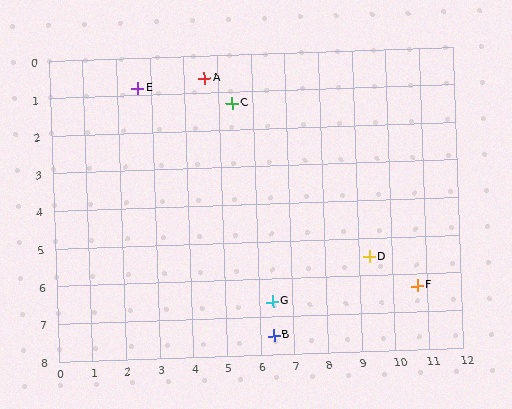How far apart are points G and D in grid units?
Points G and D are about 3.1 grid units apart.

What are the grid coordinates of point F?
Point F is at approximately (10.7, 6.3).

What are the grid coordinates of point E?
Point E is at approximately (2.6, 0.8).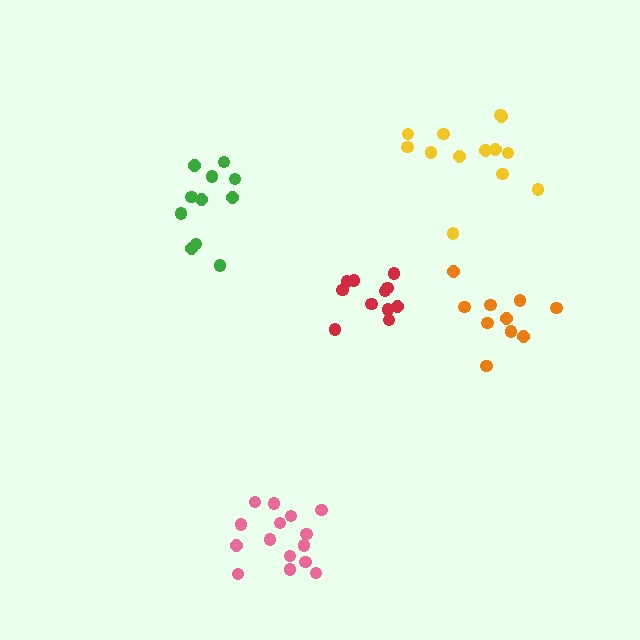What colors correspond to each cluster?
The clusters are colored: green, pink, yellow, orange, red.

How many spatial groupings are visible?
There are 5 spatial groupings.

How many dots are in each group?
Group 1: 11 dots, Group 2: 15 dots, Group 3: 14 dots, Group 4: 10 dots, Group 5: 11 dots (61 total).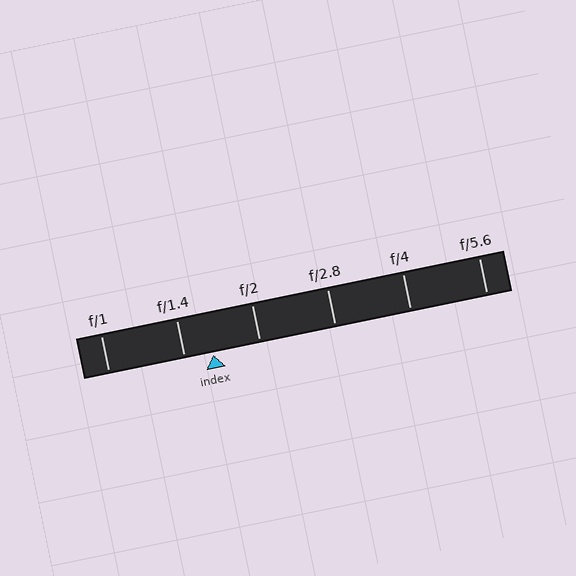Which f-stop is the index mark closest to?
The index mark is closest to f/1.4.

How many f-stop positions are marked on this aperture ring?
There are 6 f-stop positions marked.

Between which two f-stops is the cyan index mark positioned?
The index mark is between f/1.4 and f/2.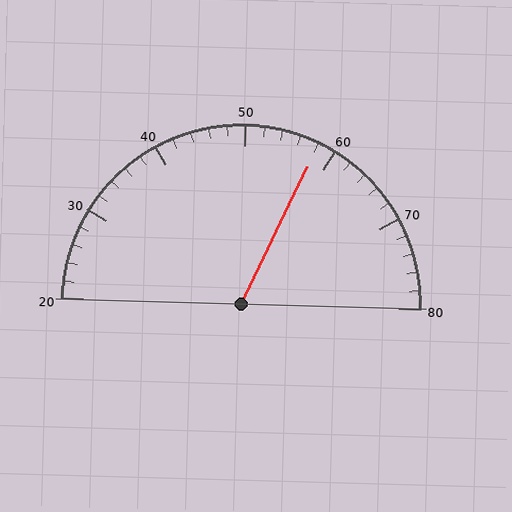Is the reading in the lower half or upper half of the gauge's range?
The reading is in the upper half of the range (20 to 80).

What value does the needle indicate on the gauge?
The needle indicates approximately 58.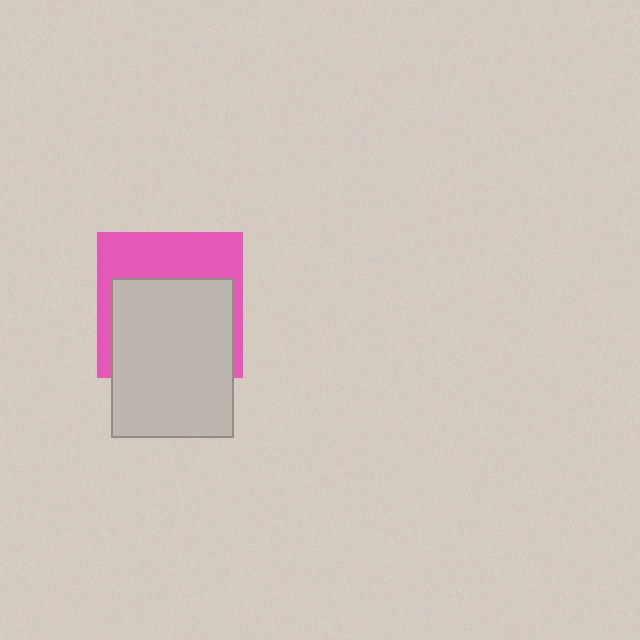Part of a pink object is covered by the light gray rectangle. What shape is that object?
It is a square.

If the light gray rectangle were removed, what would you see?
You would see the complete pink square.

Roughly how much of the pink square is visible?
A small part of it is visible (roughly 43%).